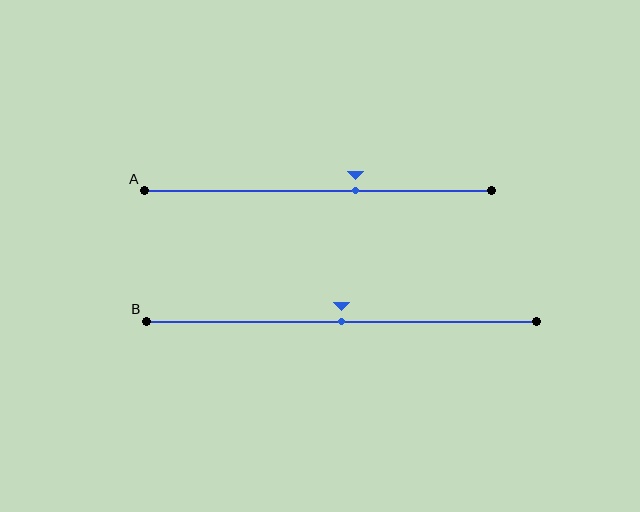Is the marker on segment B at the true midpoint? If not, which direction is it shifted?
Yes, the marker on segment B is at the true midpoint.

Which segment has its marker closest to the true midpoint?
Segment B has its marker closest to the true midpoint.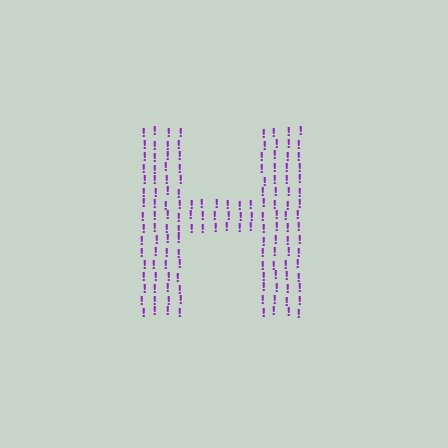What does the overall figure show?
The overall figure shows the letter H.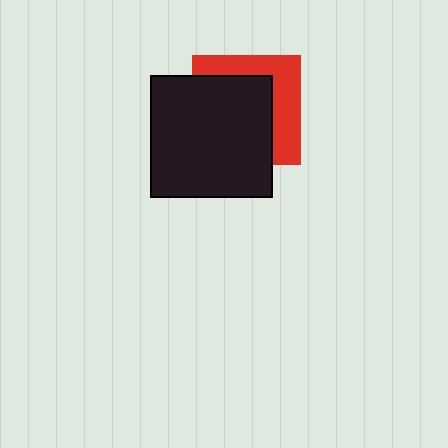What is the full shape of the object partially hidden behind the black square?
The partially hidden object is a red square.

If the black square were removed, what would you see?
You would see the complete red square.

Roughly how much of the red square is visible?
A small part of it is visible (roughly 39%).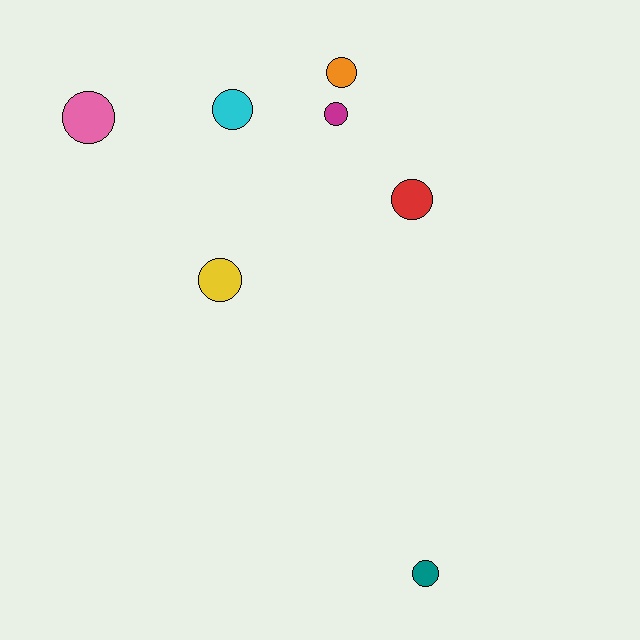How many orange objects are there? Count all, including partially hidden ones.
There is 1 orange object.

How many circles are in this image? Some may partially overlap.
There are 7 circles.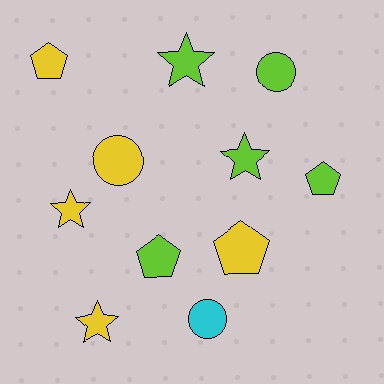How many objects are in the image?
There are 11 objects.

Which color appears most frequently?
Yellow, with 5 objects.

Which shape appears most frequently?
Star, with 4 objects.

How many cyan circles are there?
There is 1 cyan circle.